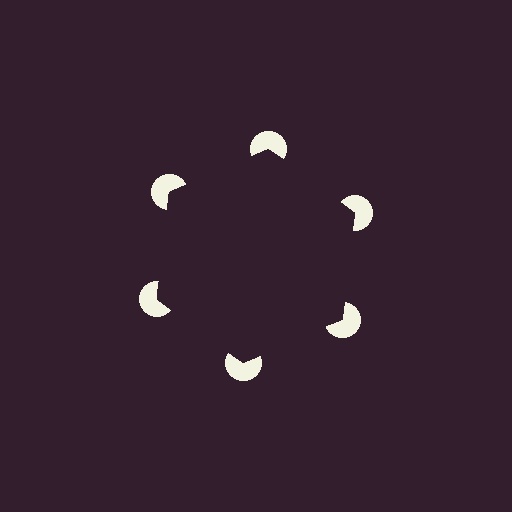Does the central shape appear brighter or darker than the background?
It typically appears slightly darker than the background, even though no actual brightness change is drawn.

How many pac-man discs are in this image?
There are 6 — one at each vertex of the illusory hexagon.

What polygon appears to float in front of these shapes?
An illusory hexagon — its edges are inferred from the aligned wedge cuts in the pac-man discs, not physically drawn.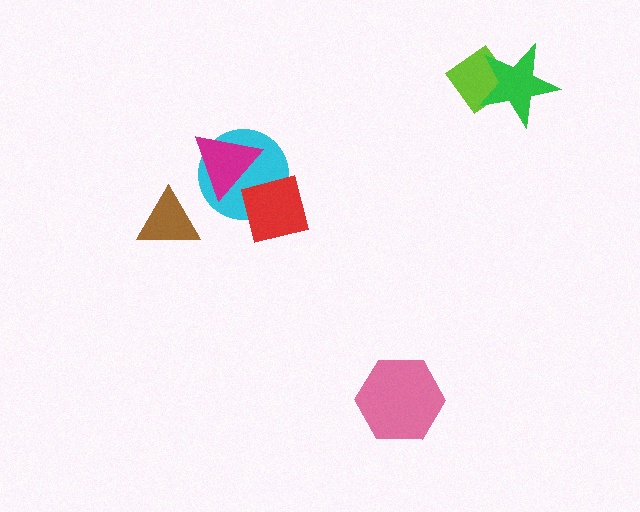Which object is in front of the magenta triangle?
The red square is in front of the magenta triangle.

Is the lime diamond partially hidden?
Yes, it is partially covered by another shape.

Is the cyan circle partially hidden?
Yes, it is partially covered by another shape.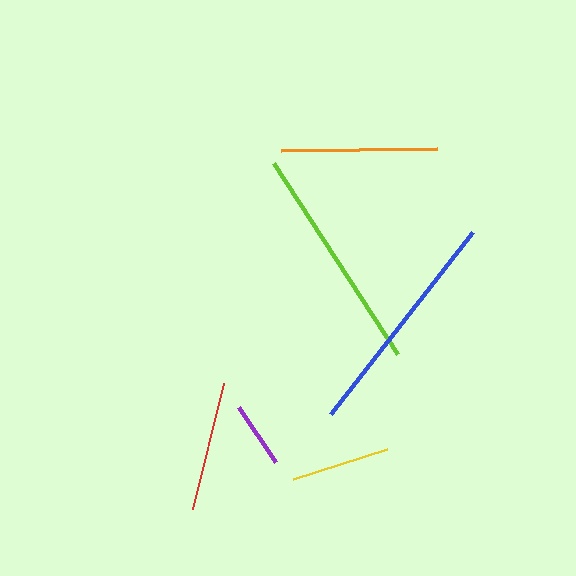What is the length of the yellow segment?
The yellow segment is approximately 99 pixels long.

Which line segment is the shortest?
The purple line is the shortest at approximately 67 pixels.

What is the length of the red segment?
The red segment is approximately 130 pixels long.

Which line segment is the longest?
The blue line is the longest at approximately 231 pixels.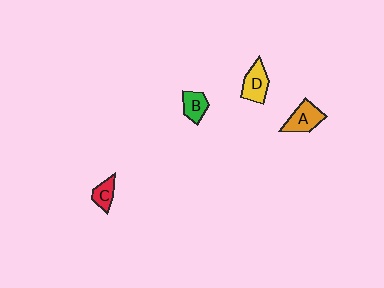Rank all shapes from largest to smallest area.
From largest to smallest: A (orange), D (yellow), B (green), C (red).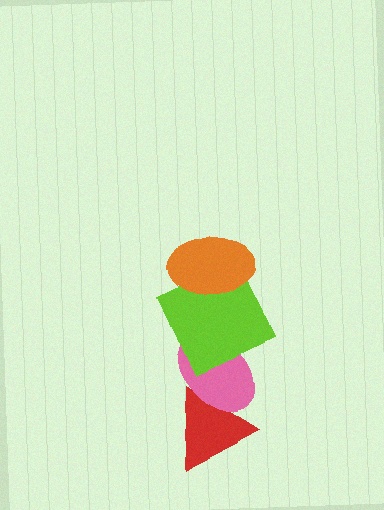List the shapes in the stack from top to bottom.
From top to bottom: the orange ellipse, the lime square, the pink ellipse, the red triangle.